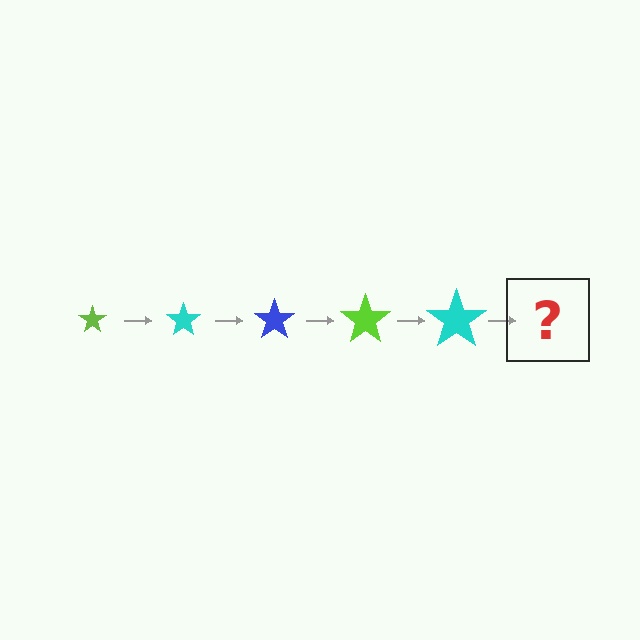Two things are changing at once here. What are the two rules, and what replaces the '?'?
The two rules are that the star grows larger each step and the color cycles through lime, cyan, and blue. The '?' should be a blue star, larger than the previous one.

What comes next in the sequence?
The next element should be a blue star, larger than the previous one.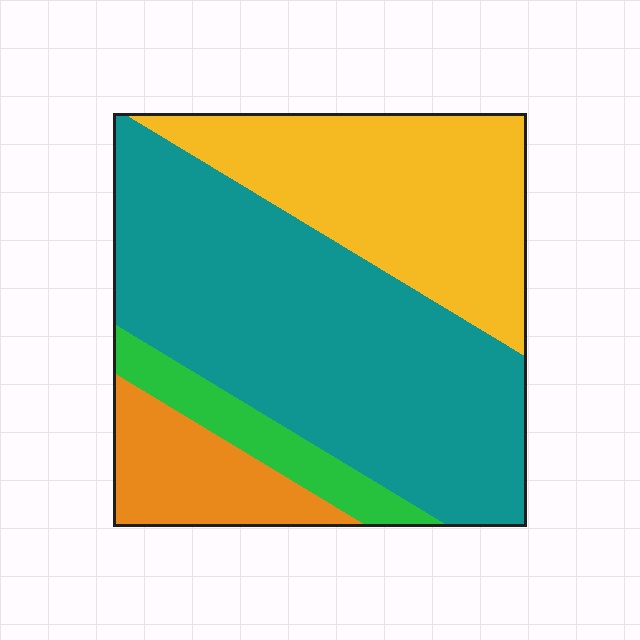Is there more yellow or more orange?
Yellow.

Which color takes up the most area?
Teal, at roughly 50%.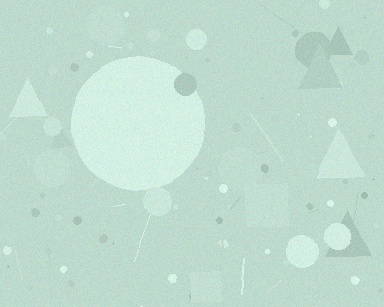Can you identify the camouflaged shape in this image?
The camouflaged shape is a circle.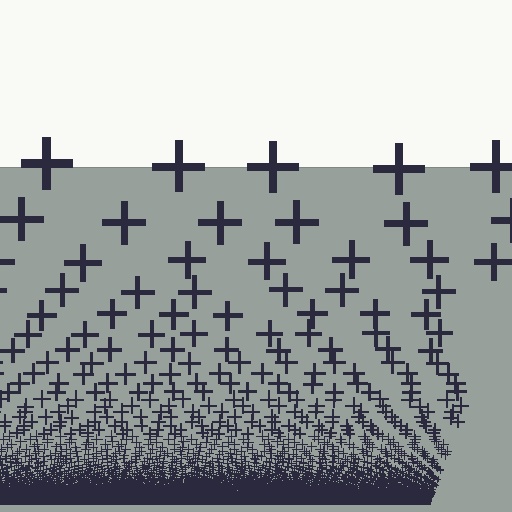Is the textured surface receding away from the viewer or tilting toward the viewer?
The surface appears to tilt toward the viewer. Texture elements get larger and sparser toward the top.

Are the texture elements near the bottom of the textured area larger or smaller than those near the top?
Smaller. The gradient is inverted — elements near the bottom are smaller and denser.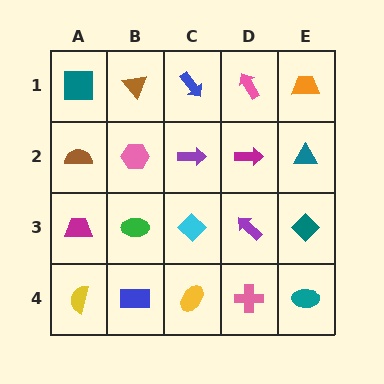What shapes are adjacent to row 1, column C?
A purple arrow (row 2, column C), a brown triangle (row 1, column B), a pink arrow (row 1, column D).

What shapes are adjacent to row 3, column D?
A magenta arrow (row 2, column D), a pink cross (row 4, column D), a cyan diamond (row 3, column C), a teal diamond (row 3, column E).